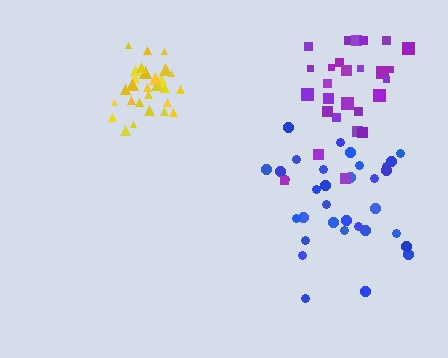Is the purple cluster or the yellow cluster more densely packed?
Yellow.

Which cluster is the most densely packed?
Yellow.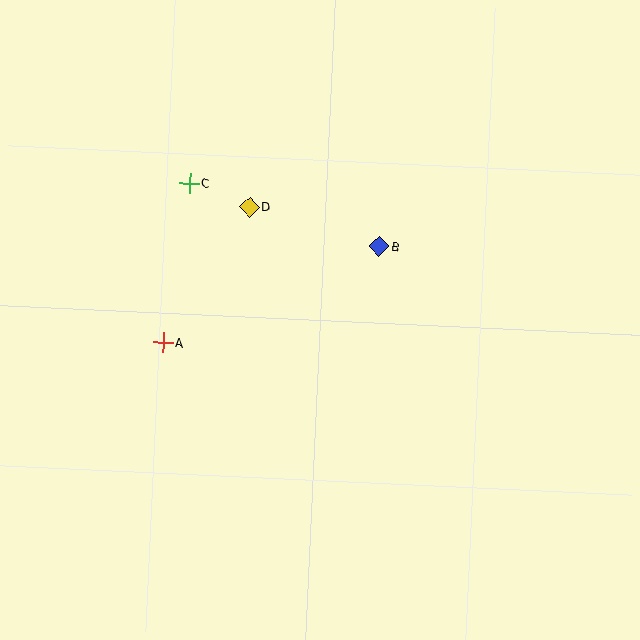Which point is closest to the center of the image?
Point B at (379, 246) is closest to the center.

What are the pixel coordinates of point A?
Point A is at (163, 342).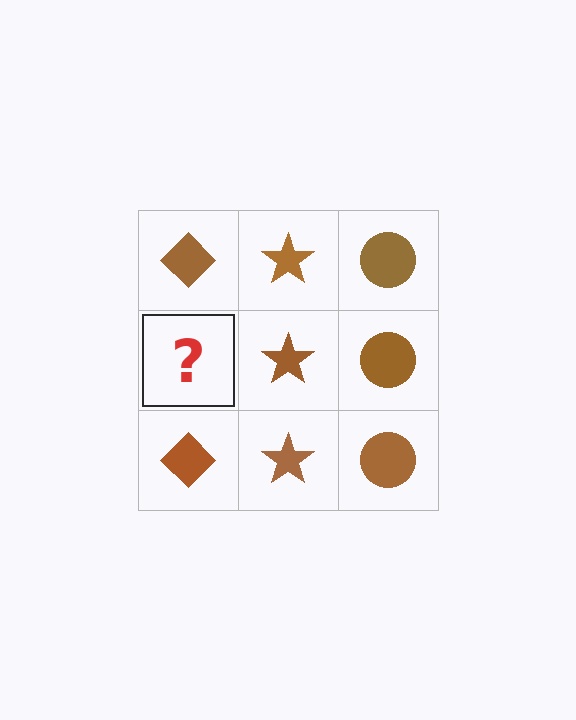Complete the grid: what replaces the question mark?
The question mark should be replaced with a brown diamond.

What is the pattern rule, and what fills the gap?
The rule is that each column has a consistent shape. The gap should be filled with a brown diamond.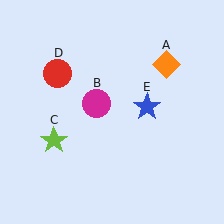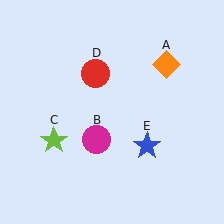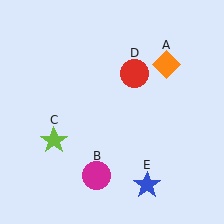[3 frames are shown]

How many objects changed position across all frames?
3 objects changed position: magenta circle (object B), red circle (object D), blue star (object E).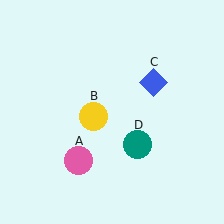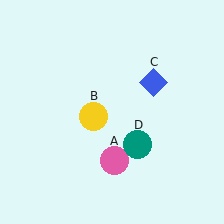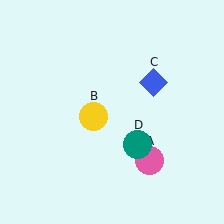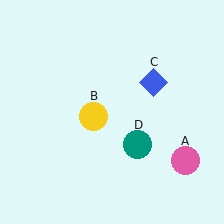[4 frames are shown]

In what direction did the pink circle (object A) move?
The pink circle (object A) moved right.